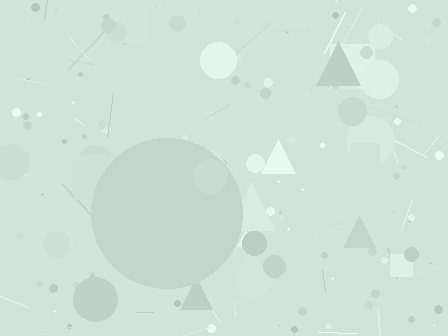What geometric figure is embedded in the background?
A circle is embedded in the background.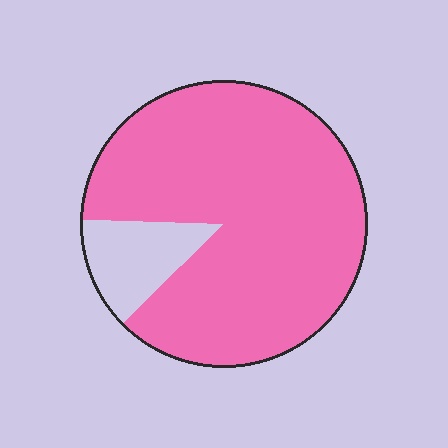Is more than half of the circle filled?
Yes.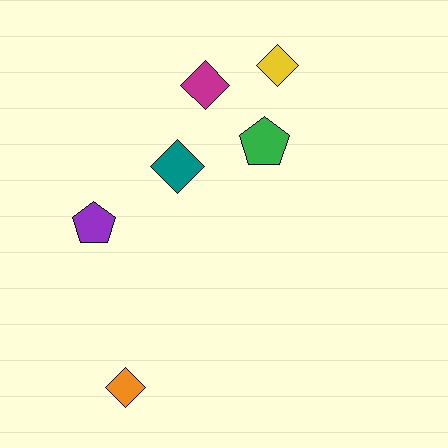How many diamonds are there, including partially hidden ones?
There are 4 diamonds.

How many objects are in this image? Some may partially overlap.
There are 6 objects.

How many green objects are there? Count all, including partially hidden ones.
There is 1 green object.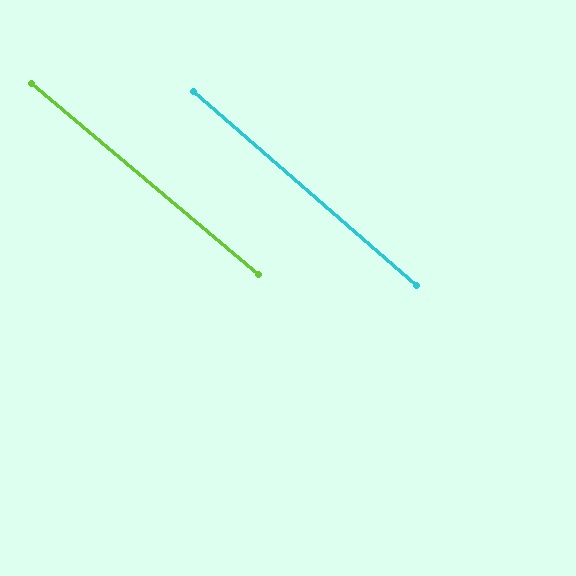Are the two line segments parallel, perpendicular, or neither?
Parallel — their directions differ by only 0.9°.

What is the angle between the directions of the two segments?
Approximately 1 degree.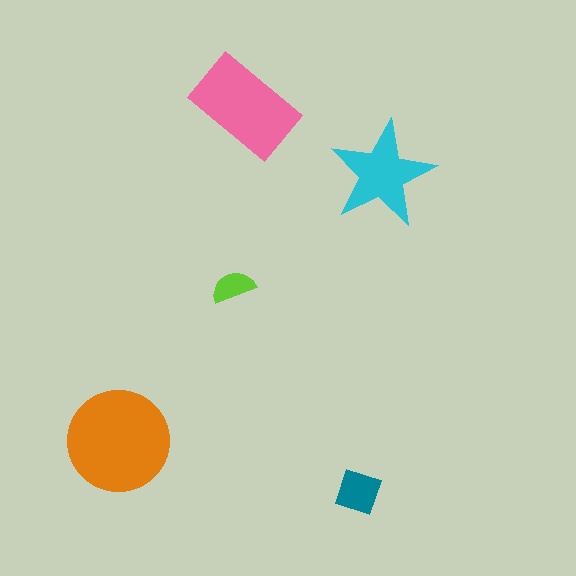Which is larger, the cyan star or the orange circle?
The orange circle.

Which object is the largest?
The orange circle.